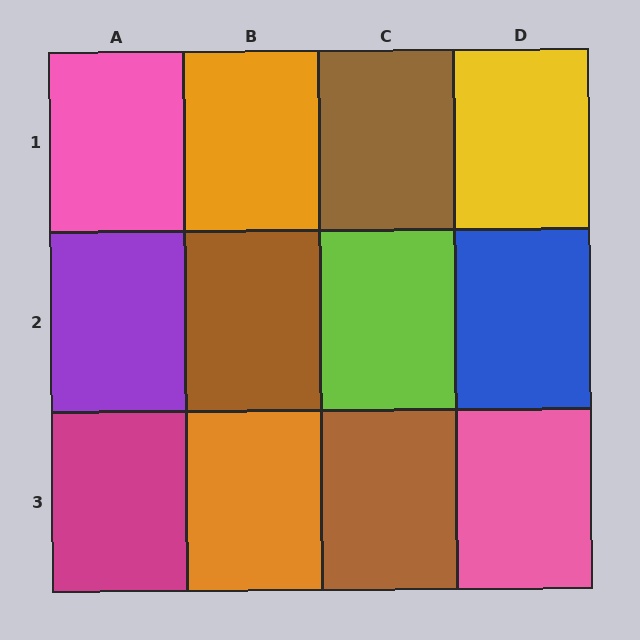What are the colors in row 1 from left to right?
Pink, orange, brown, yellow.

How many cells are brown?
3 cells are brown.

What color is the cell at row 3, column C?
Brown.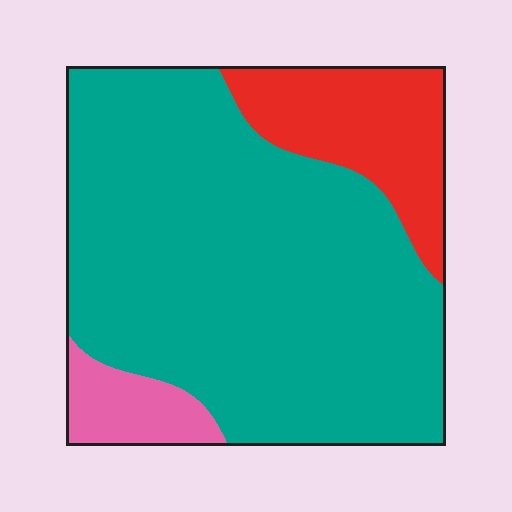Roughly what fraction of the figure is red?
Red covers roughly 15% of the figure.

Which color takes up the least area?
Pink, at roughly 5%.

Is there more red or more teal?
Teal.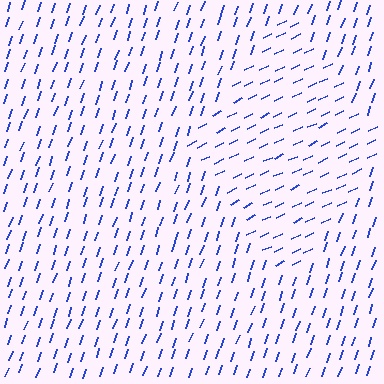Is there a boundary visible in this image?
Yes, there is a texture boundary formed by a change in line orientation.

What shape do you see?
I see a diamond.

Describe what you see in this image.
The image is filled with small blue line segments. A diamond region in the image has lines oriented differently from the surrounding lines, creating a visible texture boundary.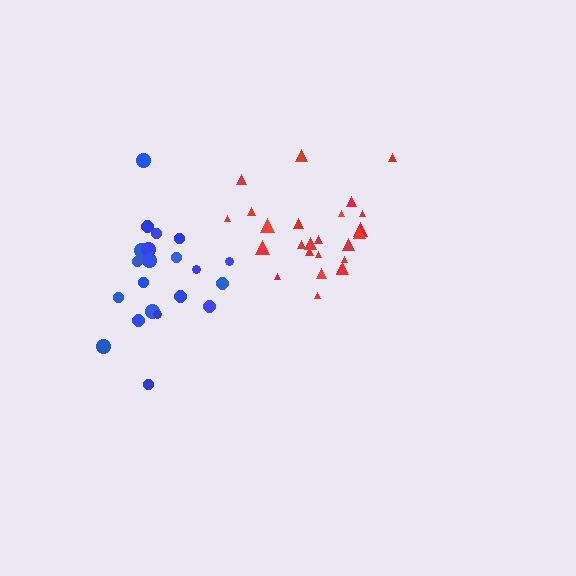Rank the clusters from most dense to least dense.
red, blue.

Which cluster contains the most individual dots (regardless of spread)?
Red (25).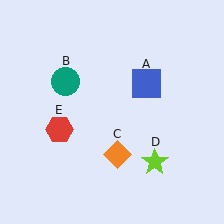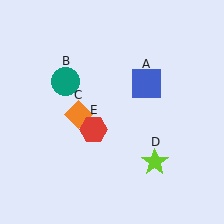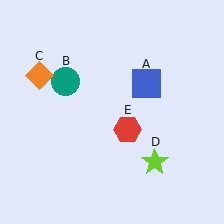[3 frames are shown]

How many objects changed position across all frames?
2 objects changed position: orange diamond (object C), red hexagon (object E).